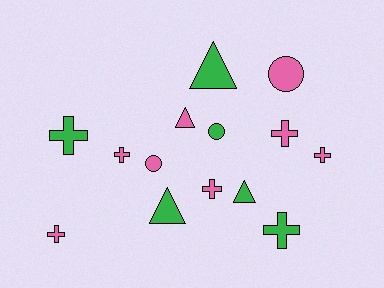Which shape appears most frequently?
Cross, with 7 objects.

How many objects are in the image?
There are 14 objects.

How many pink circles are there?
There are 2 pink circles.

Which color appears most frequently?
Pink, with 8 objects.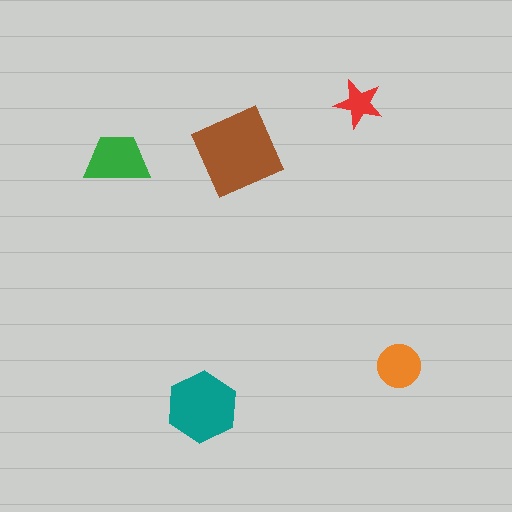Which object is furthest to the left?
The green trapezoid is leftmost.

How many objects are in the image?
There are 5 objects in the image.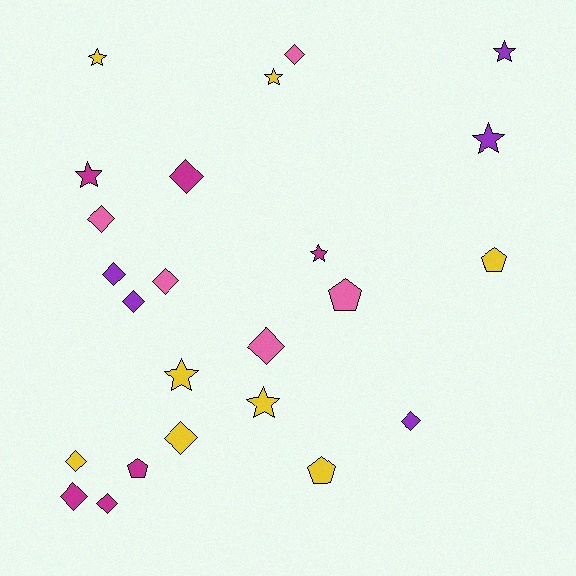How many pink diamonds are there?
There are 4 pink diamonds.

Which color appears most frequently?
Yellow, with 8 objects.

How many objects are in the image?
There are 24 objects.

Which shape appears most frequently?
Diamond, with 12 objects.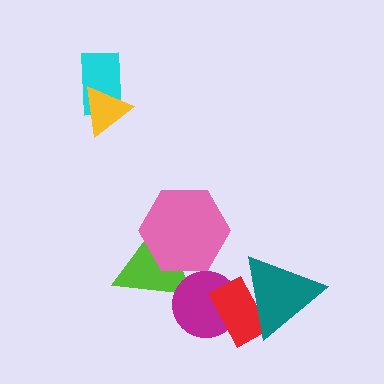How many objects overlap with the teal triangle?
1 object overlaps with the teal triangle.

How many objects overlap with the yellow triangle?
1 object overlaps with the yellow triangle.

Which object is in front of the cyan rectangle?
The yellow triangle is in front of the cyan rectangle.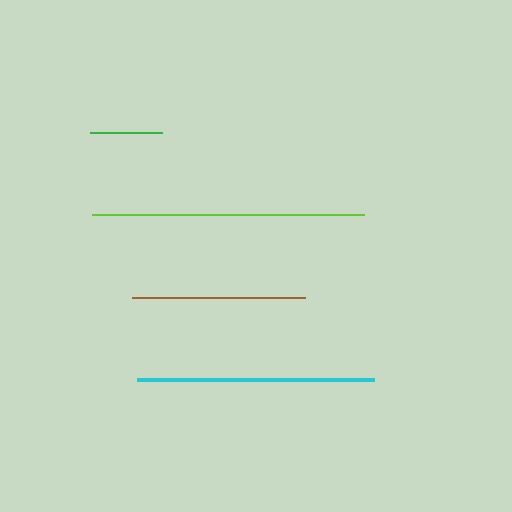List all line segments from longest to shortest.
From longest to shortest: lime, cyan, brown, green.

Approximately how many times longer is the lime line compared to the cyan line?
The lime line is approximately 1.1 times the length of the cyan line.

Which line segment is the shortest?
The green line is the shortest at approximately 72 pixels.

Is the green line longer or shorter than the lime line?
The lime line is longer than the green line.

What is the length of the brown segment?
The brown segment is approximately 173 pixels long.